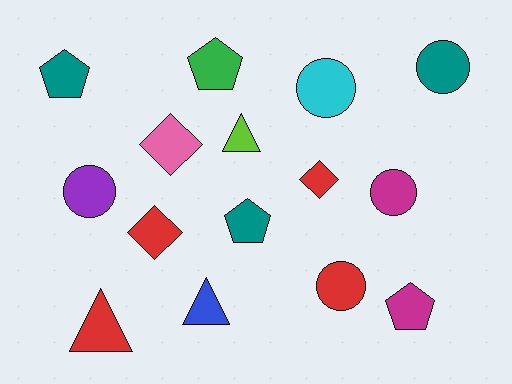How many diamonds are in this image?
There are 3 diamonds.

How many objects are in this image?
There are 15 objects.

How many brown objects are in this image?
There are no brown objects.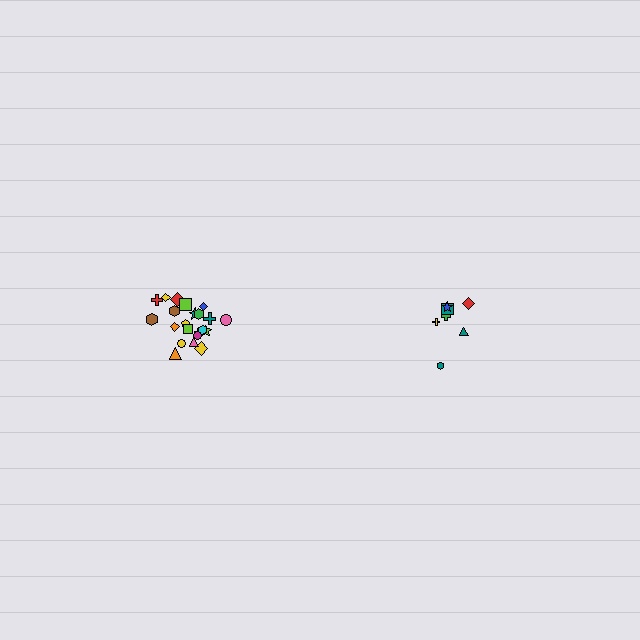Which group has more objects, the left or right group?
The left group.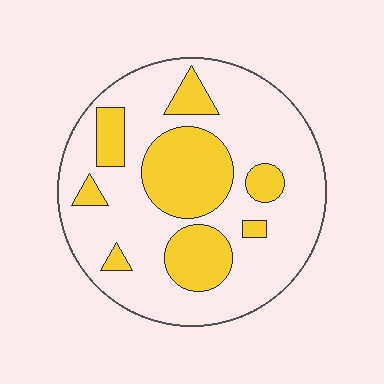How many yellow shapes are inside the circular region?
8.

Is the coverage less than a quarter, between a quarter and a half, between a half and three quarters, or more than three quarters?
Between a quarter and a half.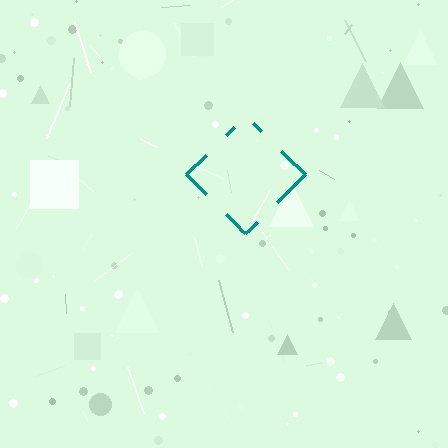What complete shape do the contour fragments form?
The contour fragments form a diamond.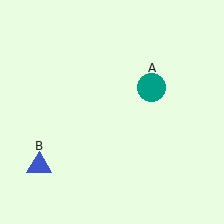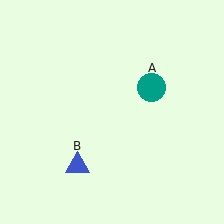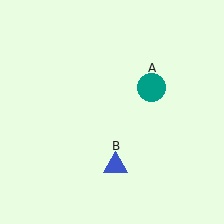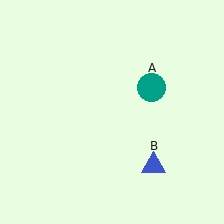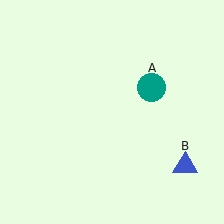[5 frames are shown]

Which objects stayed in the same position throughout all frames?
Teal circle (object A) remained stationary.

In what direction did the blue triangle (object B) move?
The blue triangle (object B) moved right.